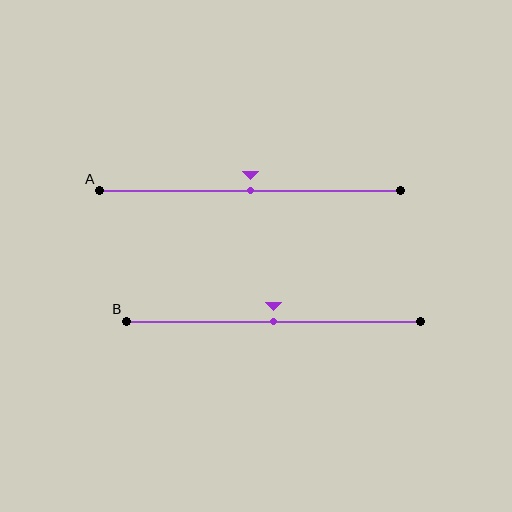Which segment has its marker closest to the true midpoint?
Segment A has its marker closest to the true midpoint.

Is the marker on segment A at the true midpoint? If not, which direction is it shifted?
Yes, the marker on segment A is at the true midpoint.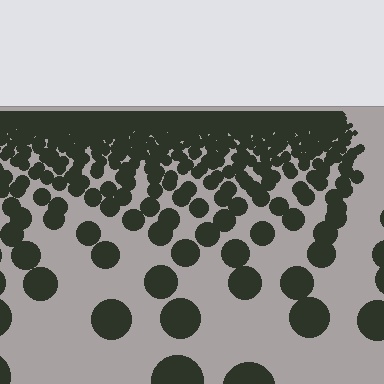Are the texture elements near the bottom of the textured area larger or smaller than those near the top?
Larger. Near the bottom, elements are closer to the viewer and appear at a bigger on-screen size.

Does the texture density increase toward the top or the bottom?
Density increases toward the top.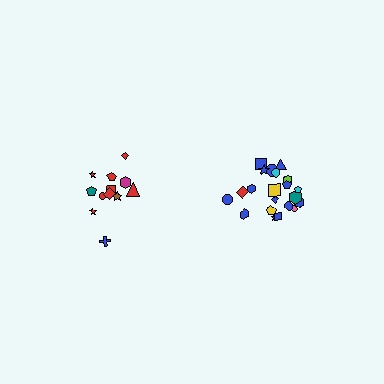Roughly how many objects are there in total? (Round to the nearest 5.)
Roughly 35 objects in total.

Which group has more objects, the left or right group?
The right group.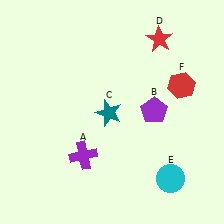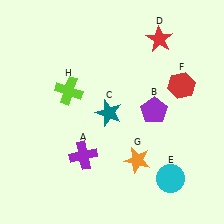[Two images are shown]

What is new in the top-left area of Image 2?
A lime cross (H) was added in the top-left area of Image 2.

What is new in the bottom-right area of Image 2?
An orange star (G) was added in the bottom-right area of Image 2.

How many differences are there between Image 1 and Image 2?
There are 2 differences between the two images.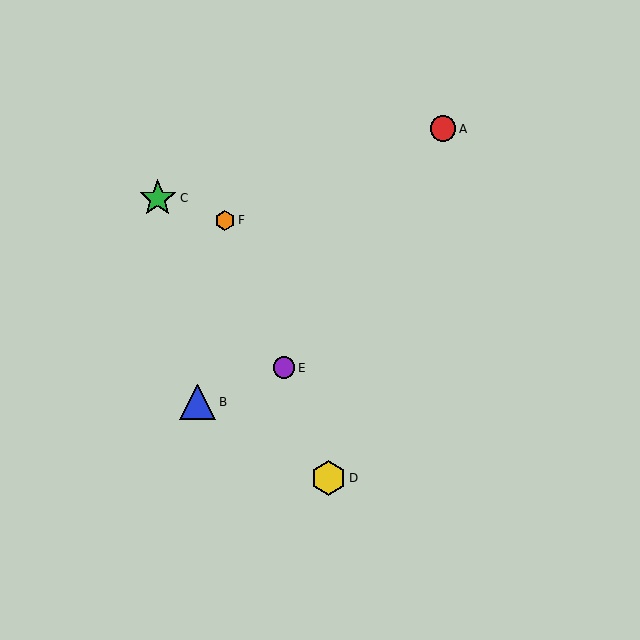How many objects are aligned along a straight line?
3 objects (D, E, F) are aligned along a straight line.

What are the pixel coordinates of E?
Object E is at (284, 368).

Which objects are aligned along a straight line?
Objects D, E, F are aligned along a straight line.